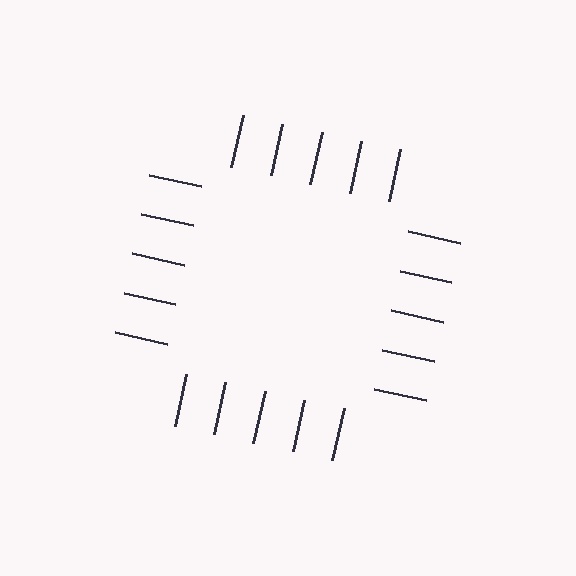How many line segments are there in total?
20 — 5 along each of the 4 edges.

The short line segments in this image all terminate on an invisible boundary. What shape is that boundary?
An illusory square — the line segments terminate on its edges but no continuous stroke is drawn.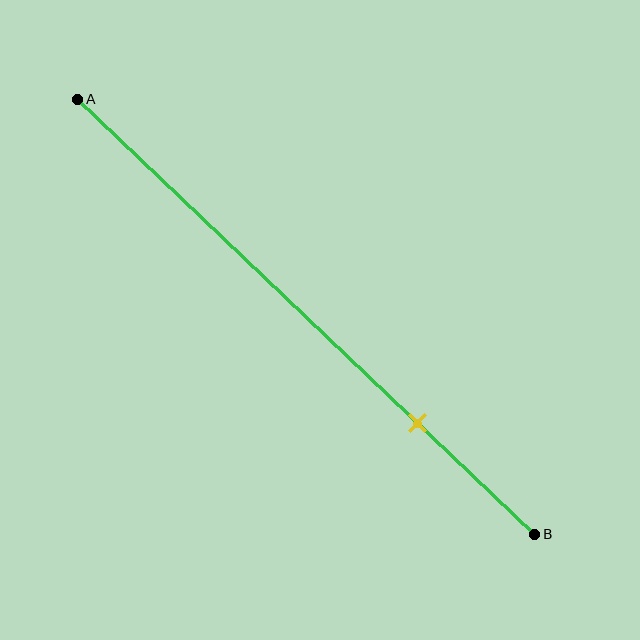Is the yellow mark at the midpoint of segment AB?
No, the mark is at about 75% from A, not at the 50% midpoint.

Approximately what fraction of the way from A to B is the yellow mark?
The yellow mark is approximately 75% of the way from A to B.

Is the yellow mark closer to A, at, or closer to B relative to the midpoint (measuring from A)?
The yellow mark is closer to point B than the midpoint of segment AB.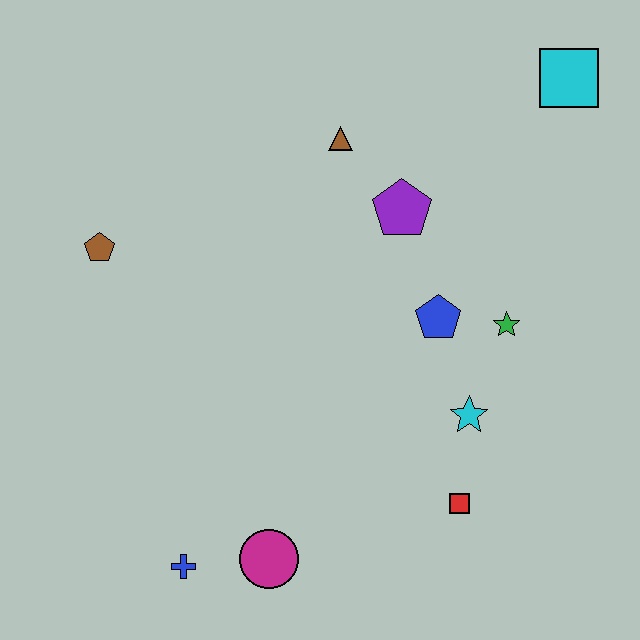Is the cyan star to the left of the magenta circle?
No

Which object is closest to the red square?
The cyan star is closest to the red square.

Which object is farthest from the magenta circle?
The cyan square is farthest from the magenta circle.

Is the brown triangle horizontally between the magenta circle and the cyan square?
Yes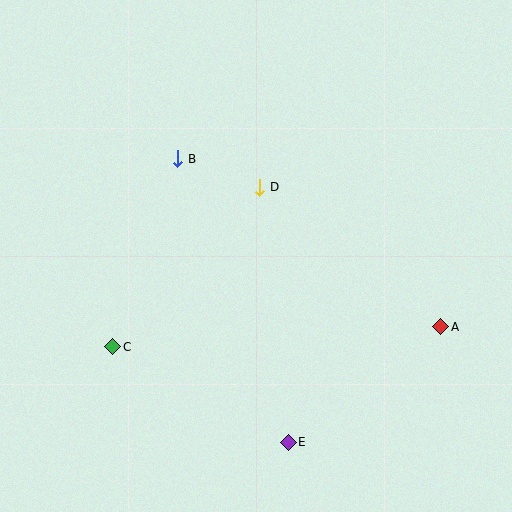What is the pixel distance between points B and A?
The distance between B and A is 312 pixels.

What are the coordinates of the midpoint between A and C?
The midpoint between A and C is at (277, 337).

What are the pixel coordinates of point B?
Point B is at (178, 159).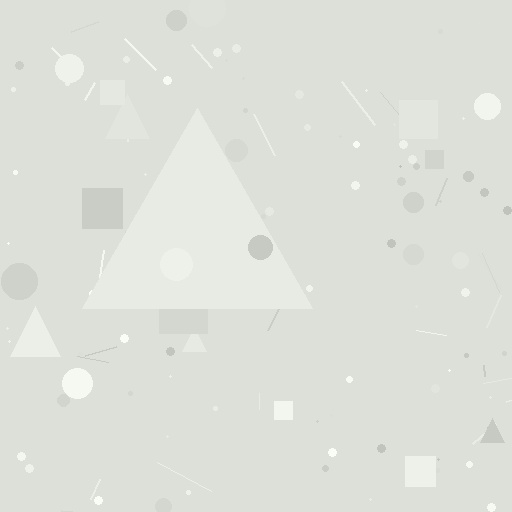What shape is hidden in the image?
A triangle is hidden in the image.